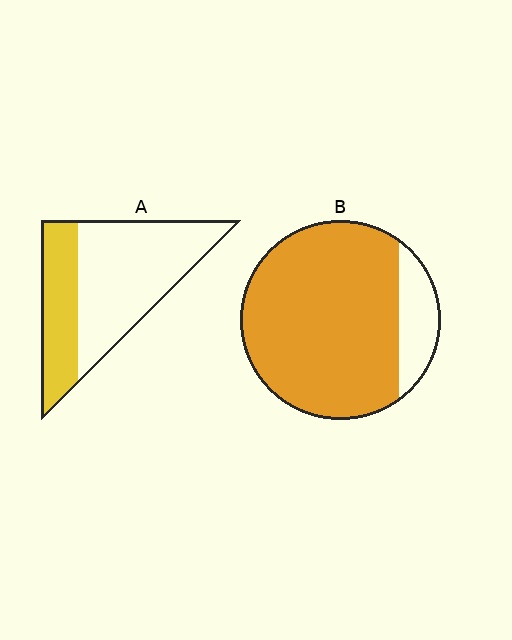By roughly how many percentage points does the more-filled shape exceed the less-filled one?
By roughly 50 percentage points (B over A).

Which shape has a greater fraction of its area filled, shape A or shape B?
Shape B.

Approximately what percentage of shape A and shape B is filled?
A is approximately 35% and B is approximately 85%.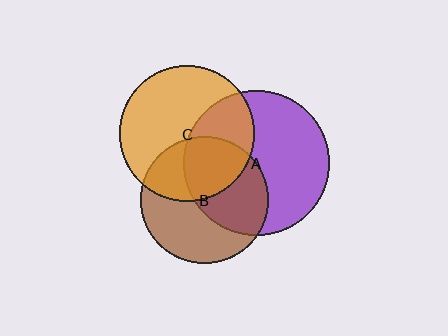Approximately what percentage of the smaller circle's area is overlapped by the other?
Approximately 40%.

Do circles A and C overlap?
Yes.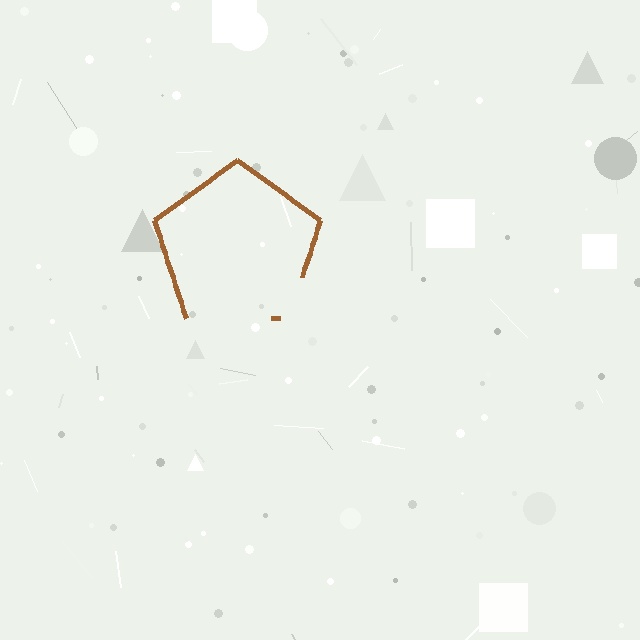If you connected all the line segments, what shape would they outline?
They would outline a pentagon.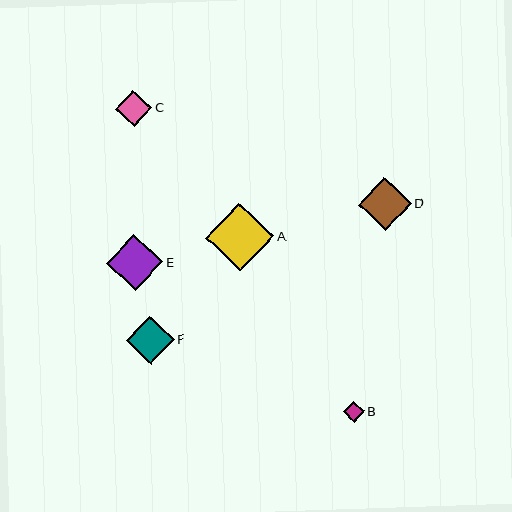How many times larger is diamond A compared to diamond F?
Diamond A is approximately 1.4 times the size of diamond F.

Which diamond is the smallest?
Diamond B is the smallest with a size of approximately 21 pixels.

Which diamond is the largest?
Diamond A is the largest with a size of approximately 68 pixels.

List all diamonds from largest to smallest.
From largest to smallest: A, E, D, F, C, B.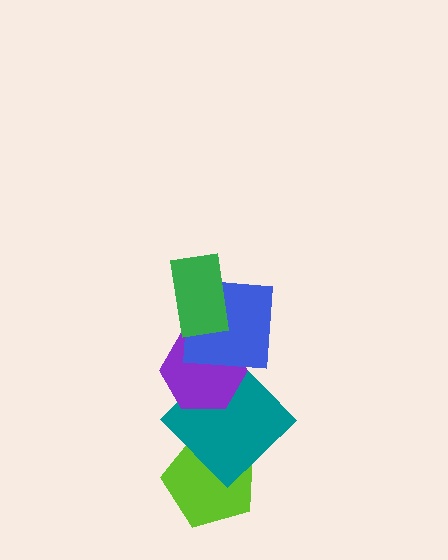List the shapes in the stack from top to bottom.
From top to bottom: the green rectangle, the blue square, the purple hexagon, the teal diamond, the lime pentagon.